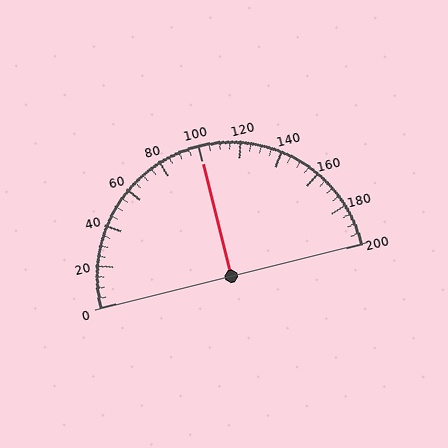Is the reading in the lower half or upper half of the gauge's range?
The reading is in the upper half of the range (0 to 200).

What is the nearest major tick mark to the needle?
The nearest major tick mark is 100.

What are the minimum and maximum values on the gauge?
The gauge ranges from 0 to 200.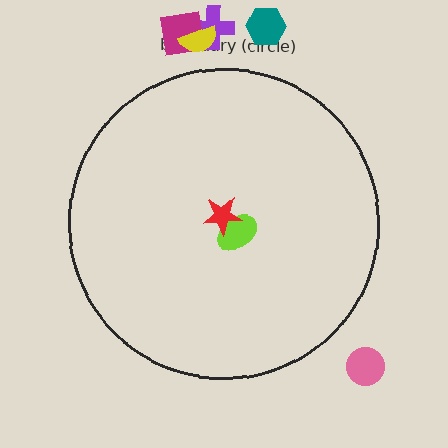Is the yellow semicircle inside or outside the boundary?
Outside.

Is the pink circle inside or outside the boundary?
Outside.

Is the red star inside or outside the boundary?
Inside.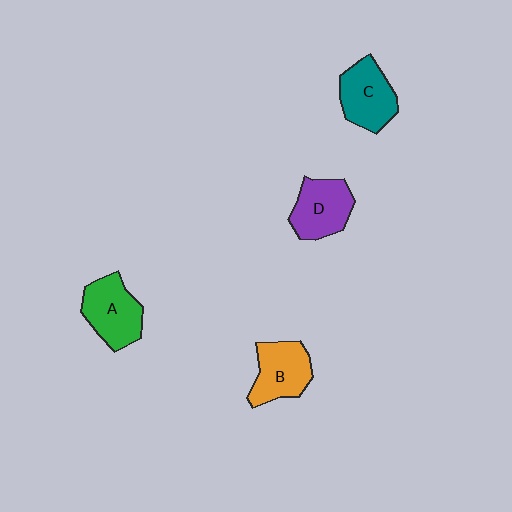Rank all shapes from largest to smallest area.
From largest to smallest: A (green), C (teal), B (orange), D (purple).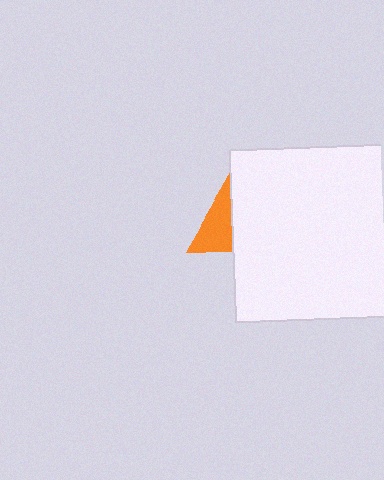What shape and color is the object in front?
The object in front is a white square.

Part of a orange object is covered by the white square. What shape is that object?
It is a triangle.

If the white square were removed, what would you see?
You would see the complete orange triangle.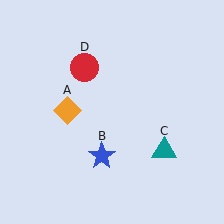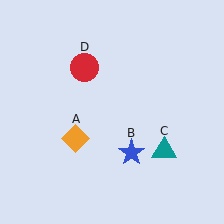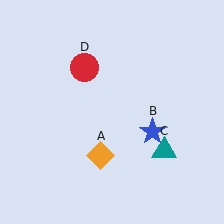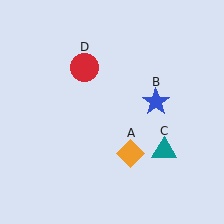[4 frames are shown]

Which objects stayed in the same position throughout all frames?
Teal triangle (object C) and red circle (object D) remained stationary.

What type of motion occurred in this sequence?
The orange diamond (object A), blue star (object B) rotated counterclockwise around the center of the scene.